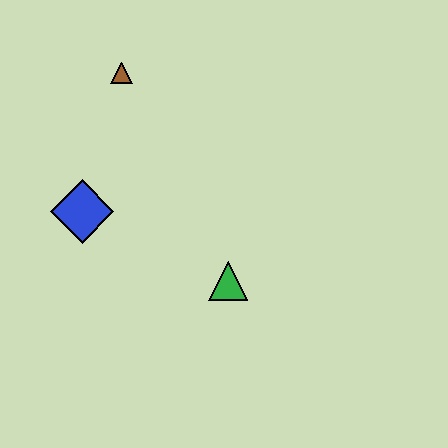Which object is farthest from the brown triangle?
The green triangle is farthest from the brown triangle.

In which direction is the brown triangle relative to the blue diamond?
The brown triangle is above the blue diamond.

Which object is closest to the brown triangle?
The blue diamond is closest to the brown triangle.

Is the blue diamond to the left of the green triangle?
Yes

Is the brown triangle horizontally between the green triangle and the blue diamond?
Yes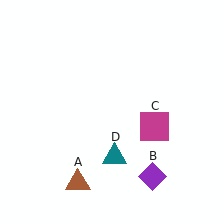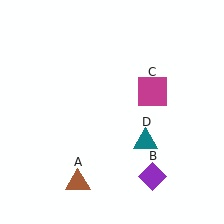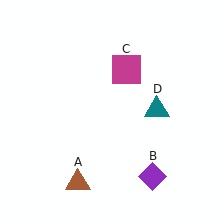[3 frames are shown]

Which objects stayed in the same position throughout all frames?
Brown triangle (object A) and purple diamond (object B) remained stationary.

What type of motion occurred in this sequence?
The magenta square (object C), teal triangle (object D) rotated counterclockwise around the center of the scene.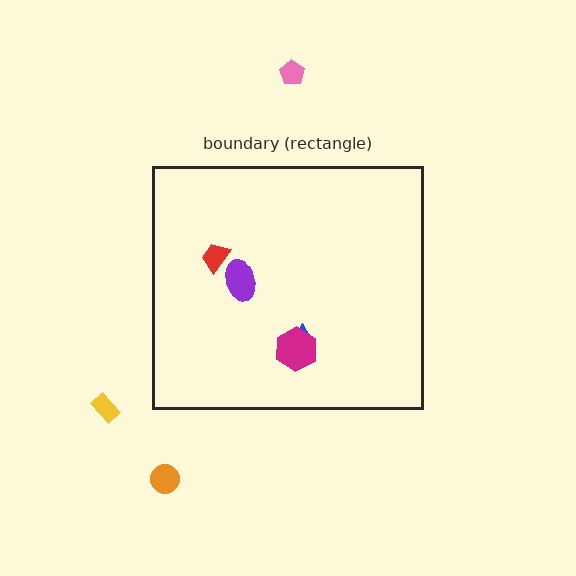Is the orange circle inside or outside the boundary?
Outside.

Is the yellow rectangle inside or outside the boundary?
Outside.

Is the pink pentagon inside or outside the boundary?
Outside.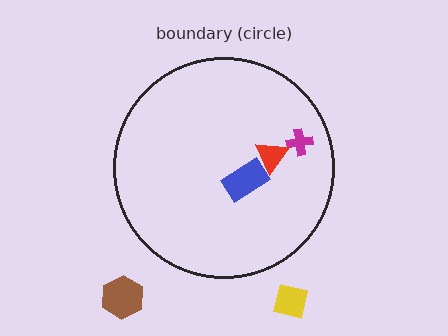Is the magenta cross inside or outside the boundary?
Inside.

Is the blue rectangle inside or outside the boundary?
Inside.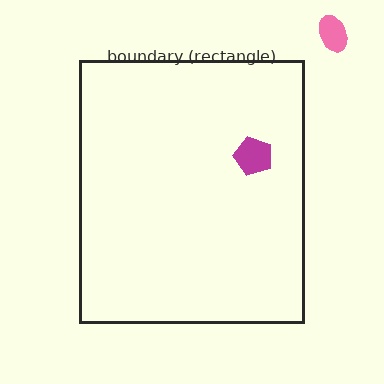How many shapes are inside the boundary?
1 inside, 1 outside.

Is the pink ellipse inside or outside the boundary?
Outside.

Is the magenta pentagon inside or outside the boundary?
Inside.